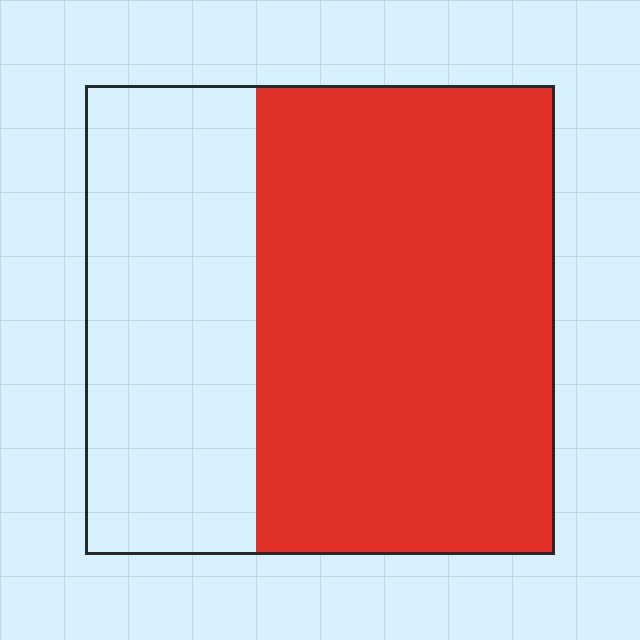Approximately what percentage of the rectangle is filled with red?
Approximately 65%.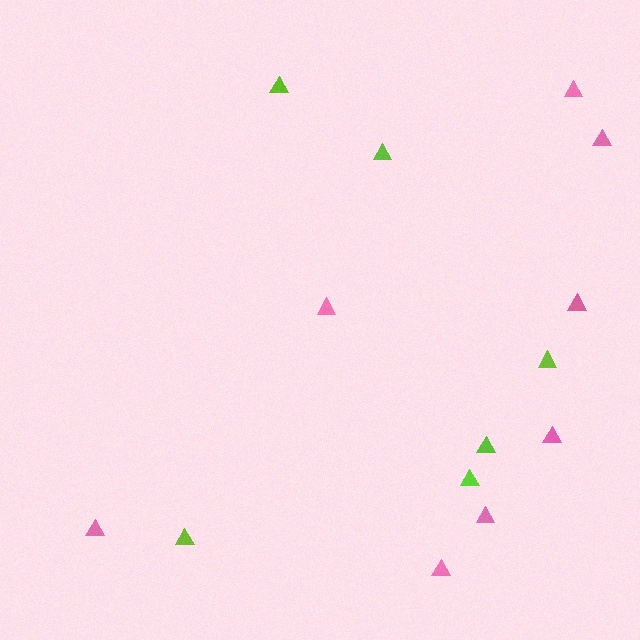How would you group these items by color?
There are 2 groups: one group of pink triangles (8) and one group of lime triangles (6).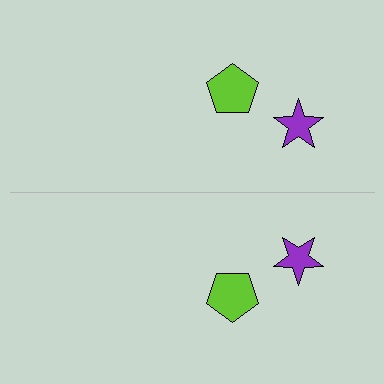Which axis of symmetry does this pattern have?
The pattern has a horizontal axis of symmetry running through the center of the image.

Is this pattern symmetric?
Yes, this pattern has bilateral (reflection) symmetry.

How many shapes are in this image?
There are 4 shapes in this image.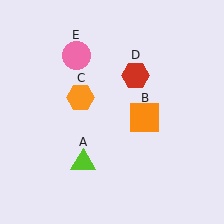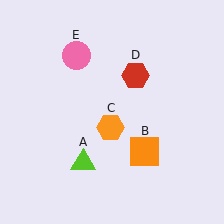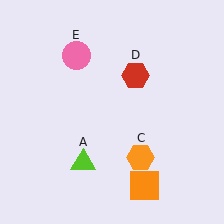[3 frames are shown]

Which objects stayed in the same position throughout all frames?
Lime triangle (object A) and red hexagon (object D) and pink circle (object E) remained stationary.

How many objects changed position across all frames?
2 objects changed position: orange square (object B), orange hexagon (object C).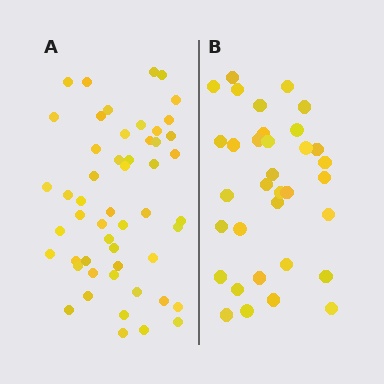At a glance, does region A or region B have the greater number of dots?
Region A (the left region) has more dots.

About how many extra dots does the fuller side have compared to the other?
Region A has approximately 20 more dots than region B.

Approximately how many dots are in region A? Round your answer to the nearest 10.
About 50 dots. (The exact count is 52, which rounds to 50.)